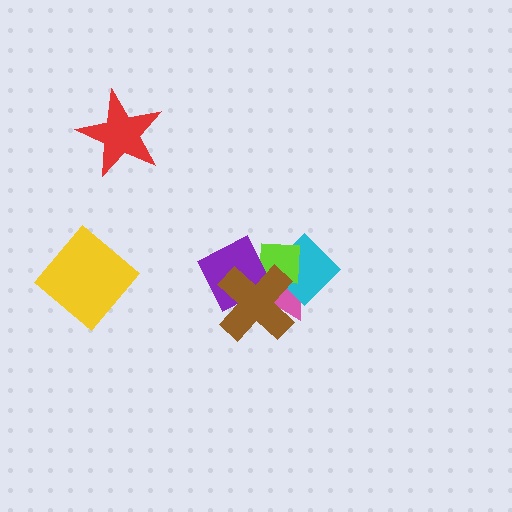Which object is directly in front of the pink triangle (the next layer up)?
The cyan diamond is directly in front of the pink triangle.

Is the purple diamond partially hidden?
Yes, it is partially covered by another shape.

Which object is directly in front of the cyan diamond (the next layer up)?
The lime square is directly in front of the cyan diamond.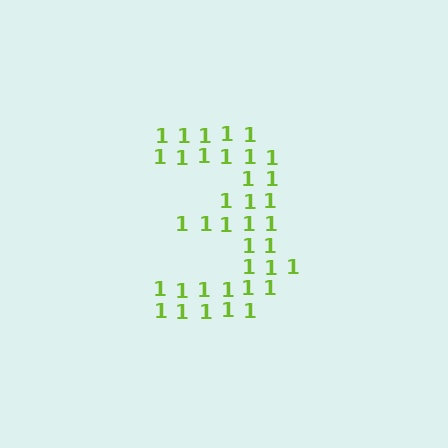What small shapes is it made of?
It is made of small digit 1's.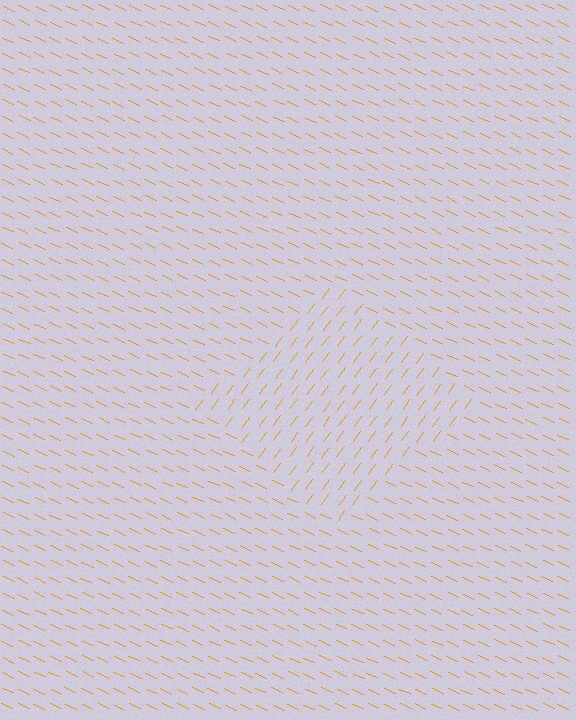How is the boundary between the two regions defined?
The boundary is defined purely by a change in line orientation (approximately 78 degrees difference). All lines are the same color and thickness.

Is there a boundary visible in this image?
Yes, there is a texture boundary formed by a change in line orientation.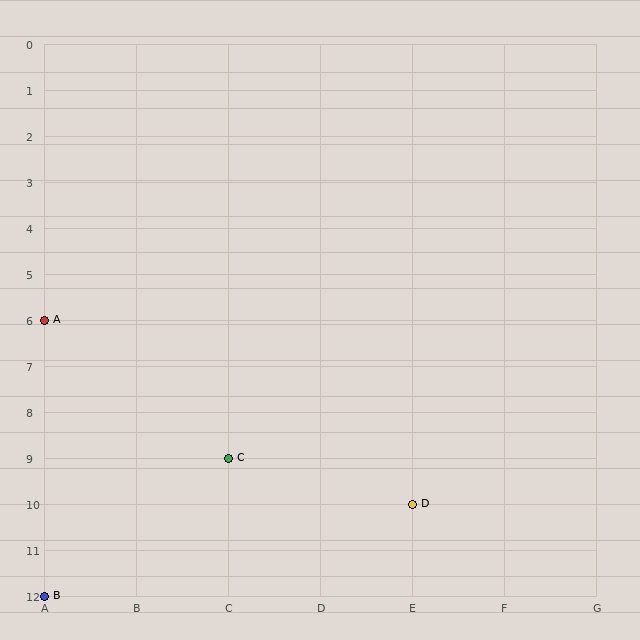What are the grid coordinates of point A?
Point A is at grid coordinates (A, 6).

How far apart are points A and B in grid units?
Points A and B are 6 rows apart.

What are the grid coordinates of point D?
Point D is at grid coordinates (E, 10).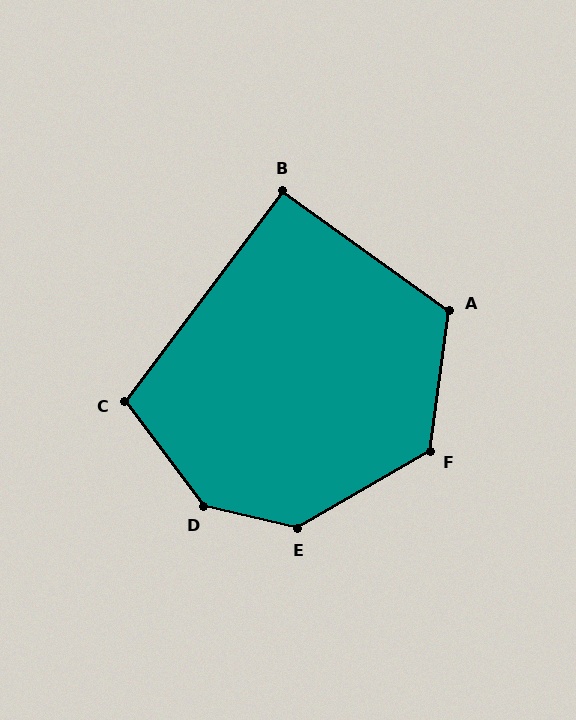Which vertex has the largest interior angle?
D, at approximately 140 degrees.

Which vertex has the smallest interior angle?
B, at approximately 91 degrees.